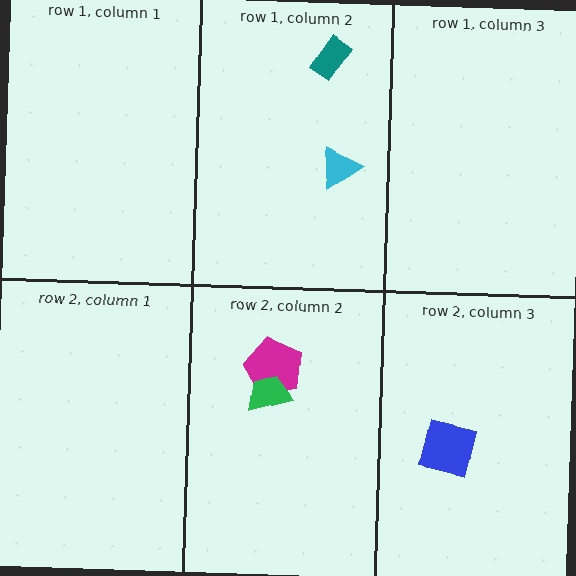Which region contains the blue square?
The row 2, column 3 region.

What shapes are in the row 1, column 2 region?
The cyan triangle, the teal rectangle.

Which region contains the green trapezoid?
The row 2, column 2 region.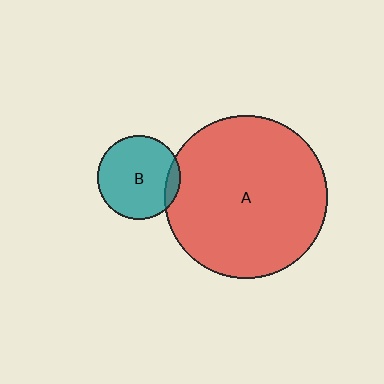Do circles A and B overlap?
Yes.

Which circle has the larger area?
Circle A (red).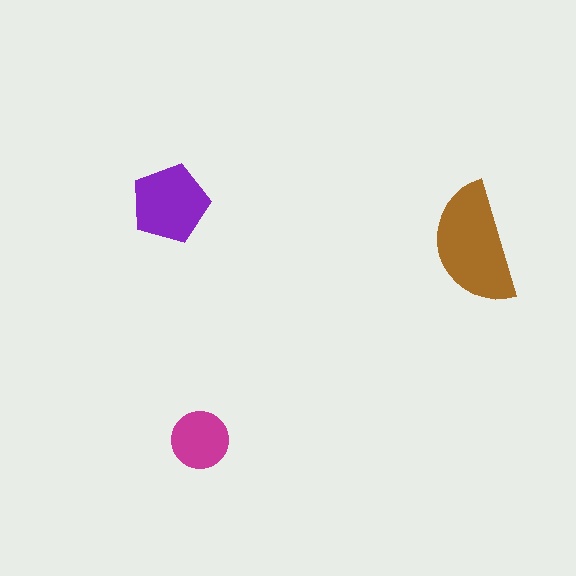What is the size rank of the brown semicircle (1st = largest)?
1st.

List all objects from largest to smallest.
The brown semicircle, the purple pentagon, the magenta circle.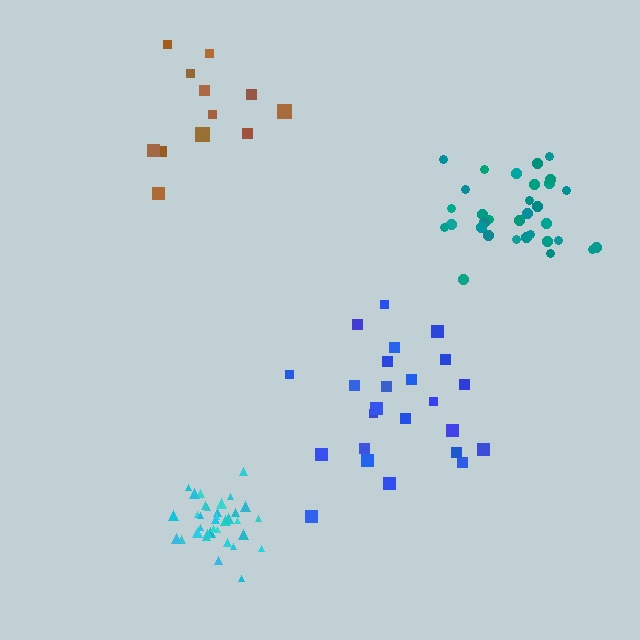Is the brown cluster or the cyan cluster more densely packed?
Cyan.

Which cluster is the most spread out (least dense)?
Brown.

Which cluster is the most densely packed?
Cyan.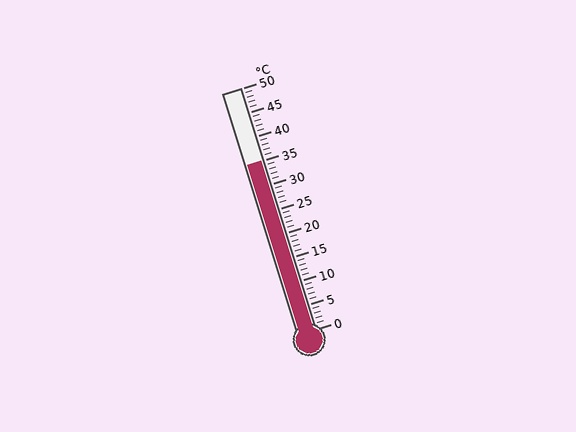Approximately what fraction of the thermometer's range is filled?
The thermometer is filled to approximately 70% of its range.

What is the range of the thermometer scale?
The thermometer scale ranges from 0°C to 50°C.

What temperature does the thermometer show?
The thermometer shows approximately 35°C.